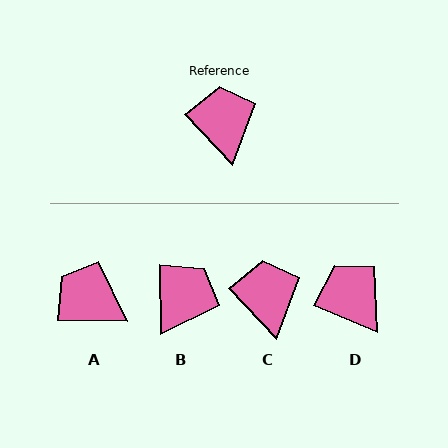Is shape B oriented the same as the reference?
No, it is off by about 43 degrees.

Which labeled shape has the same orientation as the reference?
C.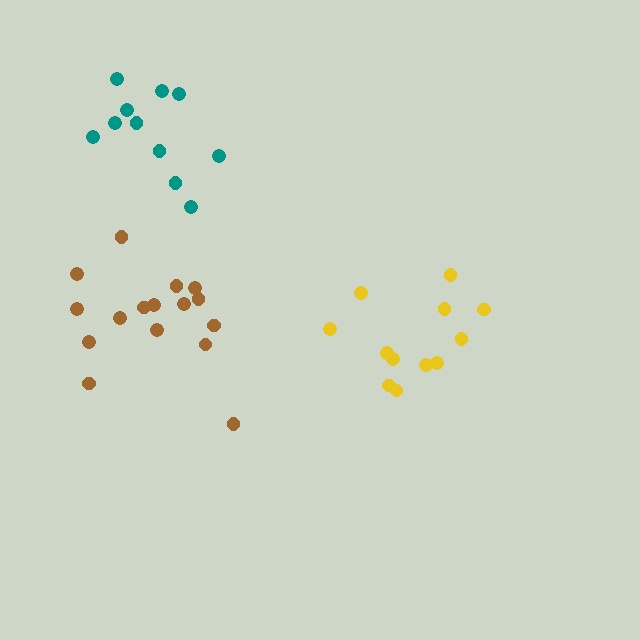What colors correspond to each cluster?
The clusters are colored: brown, yellow, teal.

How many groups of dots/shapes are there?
There are 3 groups.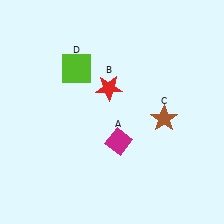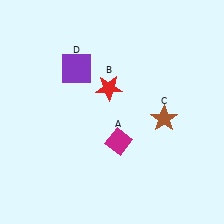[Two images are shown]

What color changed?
The square (D) changed from lime in Image 1 to purple in Image 2.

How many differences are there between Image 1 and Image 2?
There is 1 difference between the two images.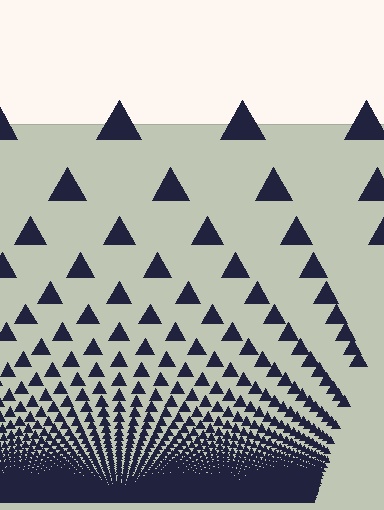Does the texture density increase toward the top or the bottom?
Density increases toward the bottom.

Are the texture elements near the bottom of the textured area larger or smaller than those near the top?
Smaller. The gradient is inverted — elements near the bottom are smaller and denser.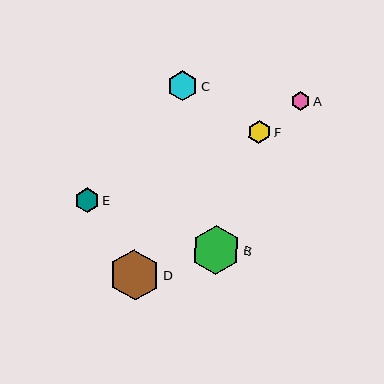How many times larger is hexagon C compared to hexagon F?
Hexagon C is approximately 1.3 times the size of hexagon F.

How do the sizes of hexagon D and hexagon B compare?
Hexagon D and hexagon B are approximately the same size.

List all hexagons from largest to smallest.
From largest to smallest: D, B, C, E, F, A.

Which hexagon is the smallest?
Hexagon A is the smallest with a size of approximately 19 pixels.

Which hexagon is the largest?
Hexagon D is the largest with a size of approximately 51 pixels.